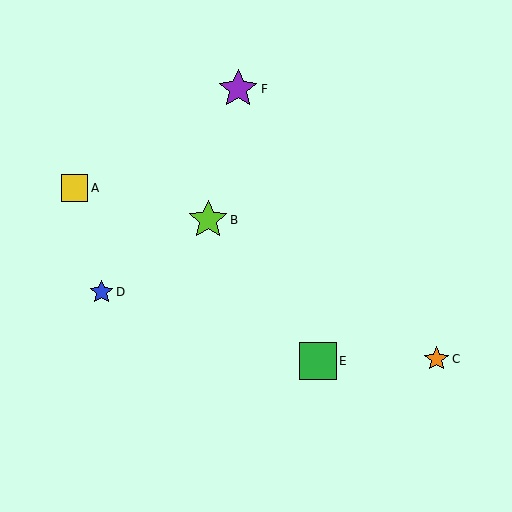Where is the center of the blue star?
The center of the blue star is at (102, 292).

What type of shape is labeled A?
Shape A is a yellow square.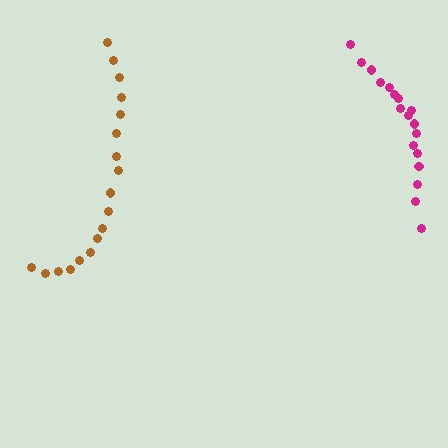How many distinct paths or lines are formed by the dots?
There are 2 distinct paths.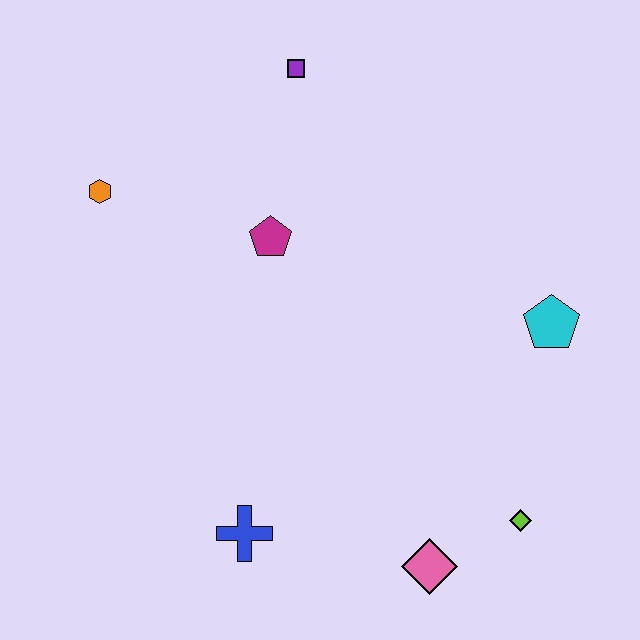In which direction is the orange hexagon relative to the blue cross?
The orange hexagon is above the blue cross.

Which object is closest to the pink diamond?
The lime diamond is closest to the pink diamond.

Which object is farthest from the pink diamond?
The purple square is farthest from the pink diamond.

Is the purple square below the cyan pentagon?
No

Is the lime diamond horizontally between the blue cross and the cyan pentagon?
Yes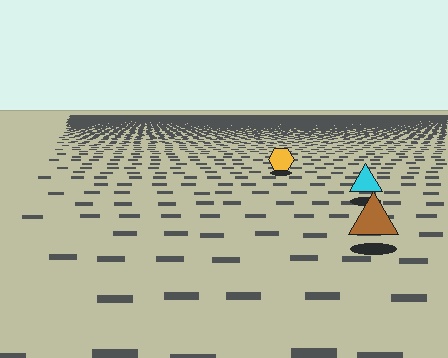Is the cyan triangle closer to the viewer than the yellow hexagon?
Yes. The cyan triangle is closer — you can tell from the texture gradient: the ground texture is coarser near it.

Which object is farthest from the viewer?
The yellow hexagon is farthest from the viewer. It appears smaller and the ground texture around it is denser.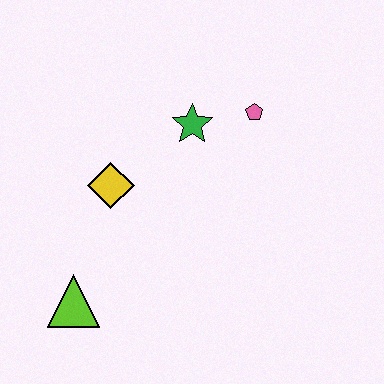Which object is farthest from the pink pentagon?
The lime triangle is farthest from the pink pentagon.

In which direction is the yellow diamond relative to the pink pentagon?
The yellow diamond is to the left of the pink pentagon.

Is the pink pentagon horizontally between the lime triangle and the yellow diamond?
No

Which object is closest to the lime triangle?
The yellow diamond is closest to the lime triangle.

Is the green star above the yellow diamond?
Yes